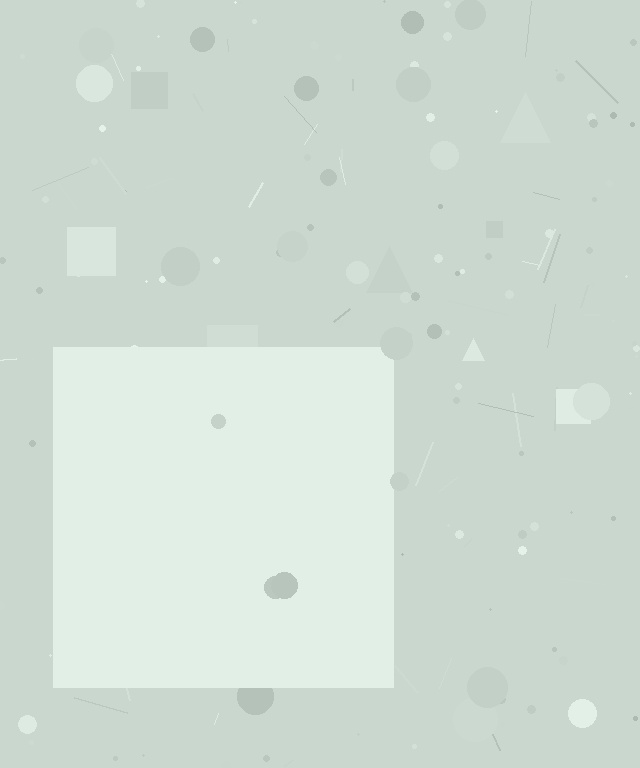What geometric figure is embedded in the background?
A square is embedded in the background.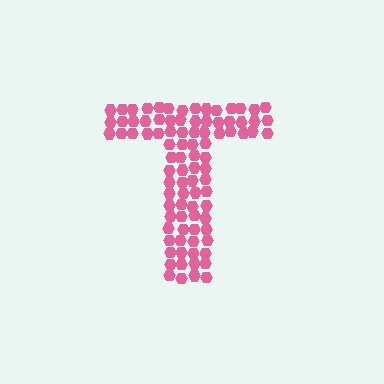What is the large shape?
The large shape is the letter T.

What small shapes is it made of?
It is made of small hexagons.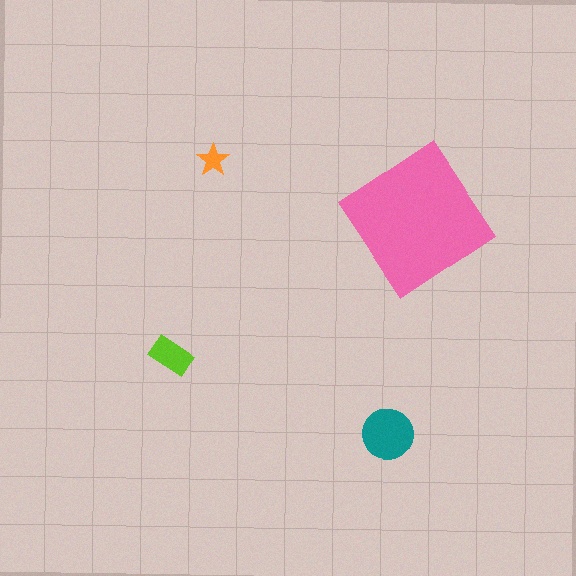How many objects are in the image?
There are 4 objects in the image.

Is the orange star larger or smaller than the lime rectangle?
Smaller.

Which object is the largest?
The pink diamond.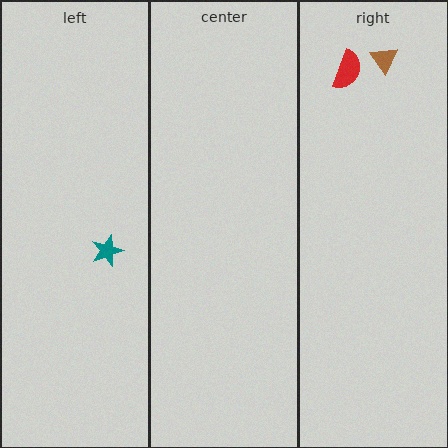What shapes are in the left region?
The teal star.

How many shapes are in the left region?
1.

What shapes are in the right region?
The brown triangle, the red semicircle.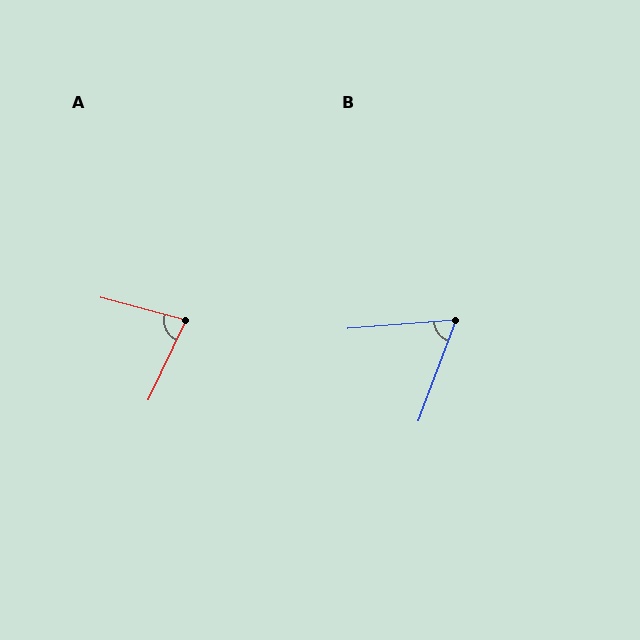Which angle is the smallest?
B, at approximately 65 degrees.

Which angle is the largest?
A, at approximately 80 degrees.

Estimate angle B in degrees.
Approximately 65 degrees.